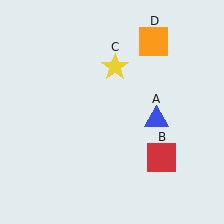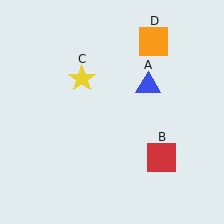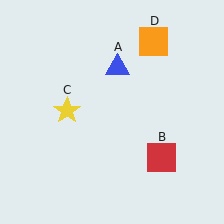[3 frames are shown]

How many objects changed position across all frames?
2 objects changed position: blue triangle (object A), yellow star (object C).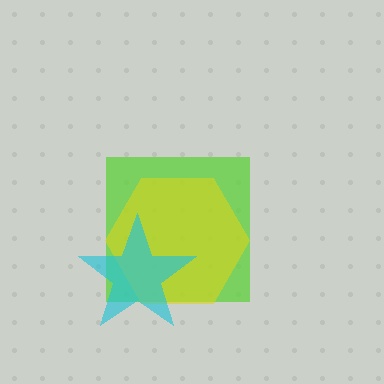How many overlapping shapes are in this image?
There are 3 overlapping shapes in the image.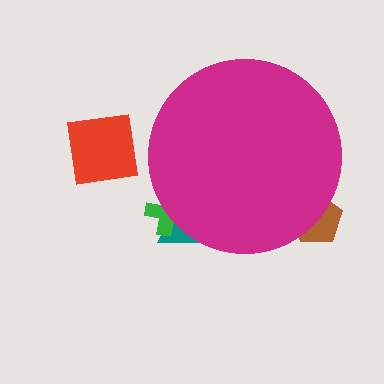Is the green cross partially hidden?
Yes, the green cross is partially hidden behind the magenta circle.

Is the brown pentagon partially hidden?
Yes, the brown pentagon is partially hidden behind the magenta circle.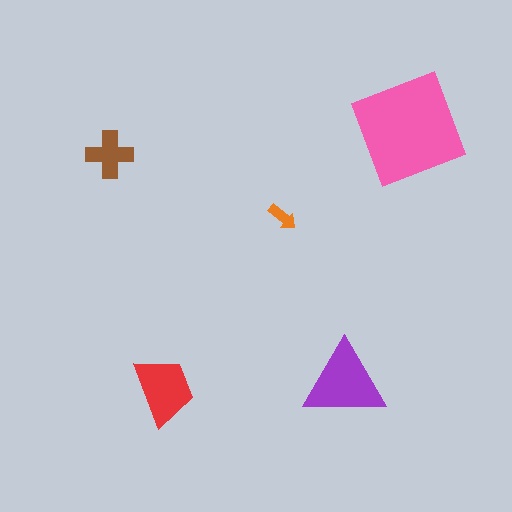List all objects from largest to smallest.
The pink square, the purple triangle, the red trapezoid, the brown cross, the orange arrow.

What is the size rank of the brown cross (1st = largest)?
4th.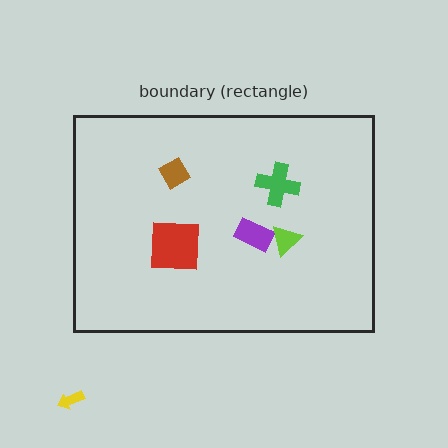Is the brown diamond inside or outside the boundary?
Inside.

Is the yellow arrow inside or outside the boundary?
Outside.